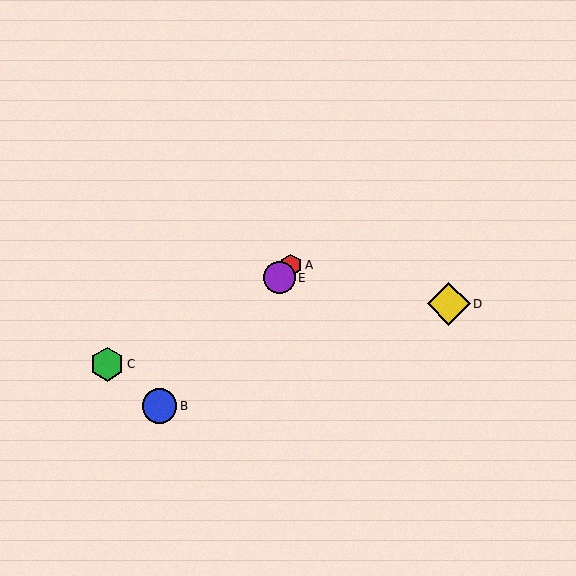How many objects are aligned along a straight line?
3 objects (A, B, E) are aligned along a straight line.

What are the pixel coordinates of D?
Object D is at (449, 304).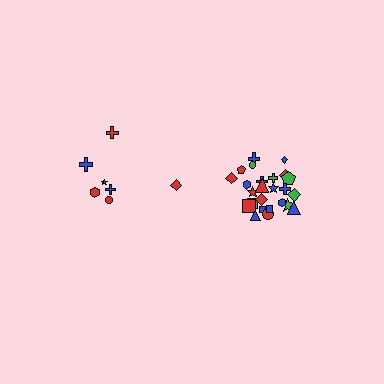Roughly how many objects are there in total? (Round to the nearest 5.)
Roughly 30 objects in total.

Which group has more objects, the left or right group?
The right group.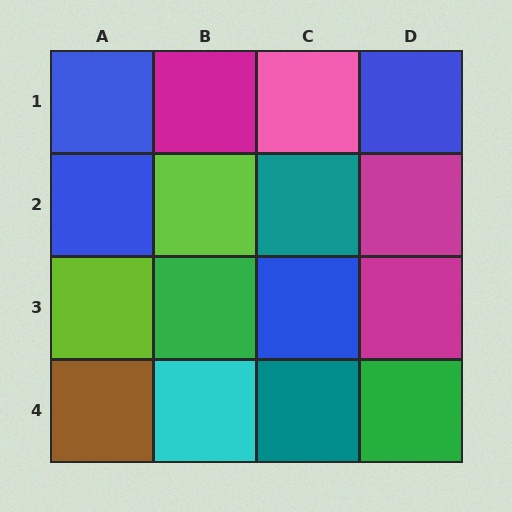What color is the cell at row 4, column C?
Teal.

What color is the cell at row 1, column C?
Pink.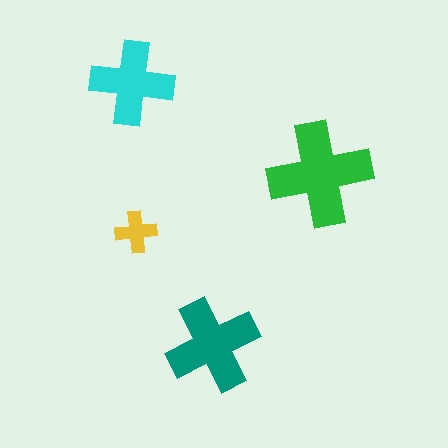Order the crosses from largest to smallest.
the green one, the teal one, the cyan one, the yellow one.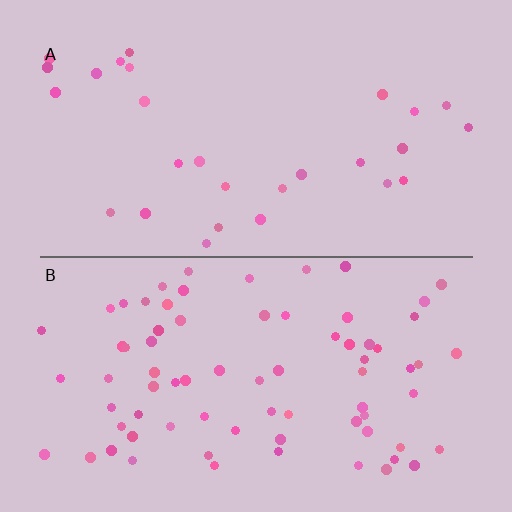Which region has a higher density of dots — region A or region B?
B (the bottom).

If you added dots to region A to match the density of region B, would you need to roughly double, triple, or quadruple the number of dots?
Approximately triple.